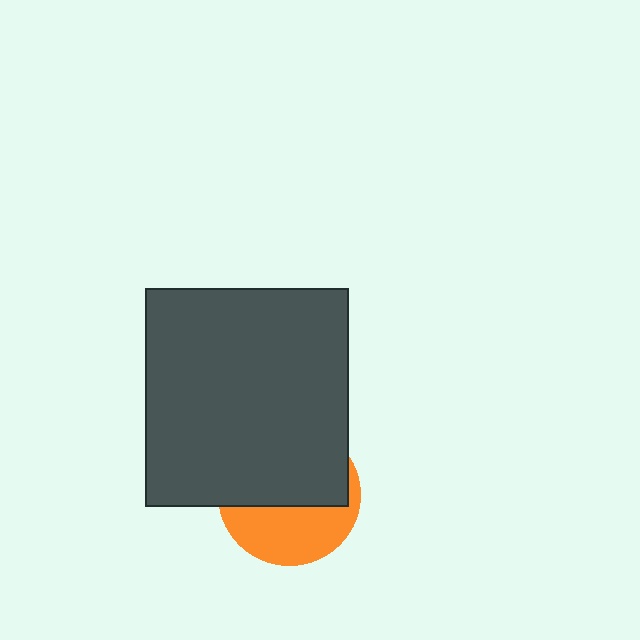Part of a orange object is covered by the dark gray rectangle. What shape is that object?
It is a circle.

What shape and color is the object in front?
The object in front is a dark gray rectangle.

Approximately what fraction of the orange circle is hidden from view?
Roughly 58% of the orange circle is hidden behind the dark gray rectangle.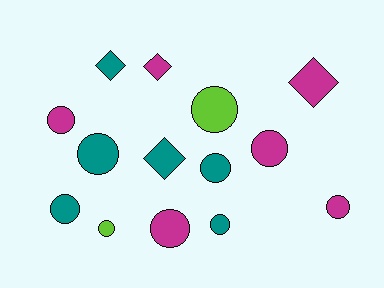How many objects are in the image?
There are 14 objects.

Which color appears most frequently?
Teal, with 6 objects.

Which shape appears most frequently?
Circle, with 10 objects.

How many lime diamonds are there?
There are no lime diamonds.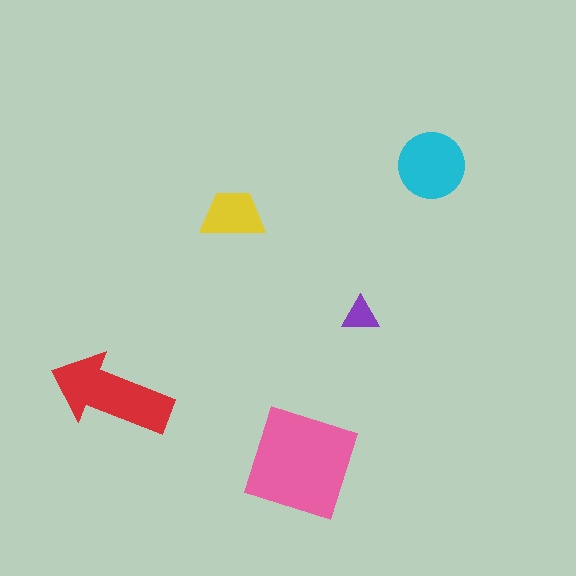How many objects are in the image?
There are 5 objects in the image.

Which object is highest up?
The cyan circle is topmost.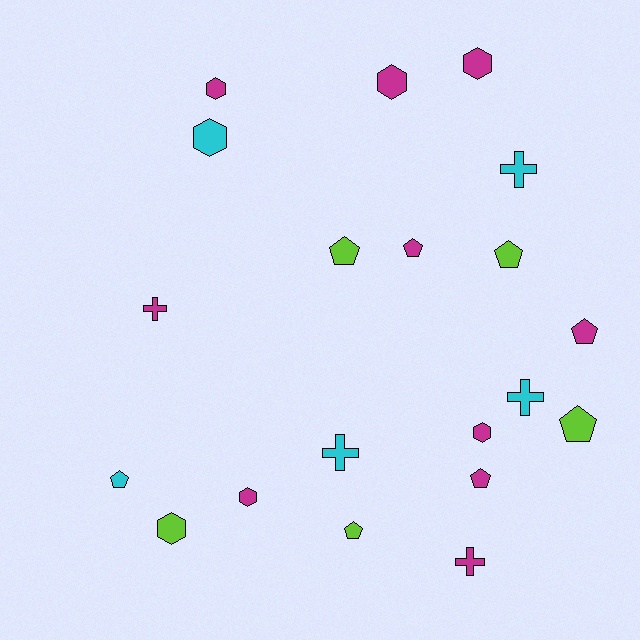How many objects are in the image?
There are 20 objects.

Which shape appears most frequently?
Pentagon, with 8 objects.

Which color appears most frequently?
Magenta, with 10 objects.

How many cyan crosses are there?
There are 3 cyan crosses.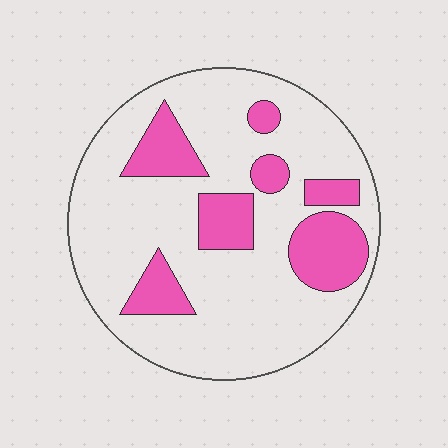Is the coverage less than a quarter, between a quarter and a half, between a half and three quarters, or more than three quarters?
Less than a quarter.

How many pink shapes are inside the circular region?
7.